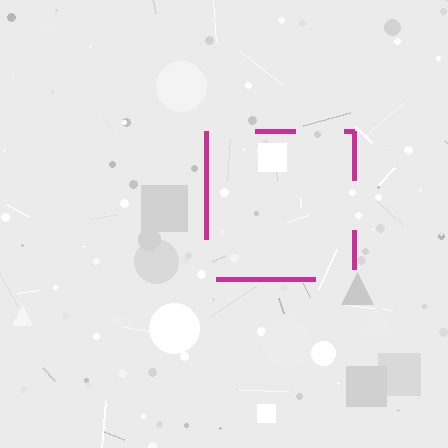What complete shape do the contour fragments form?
The contour fragments form a square.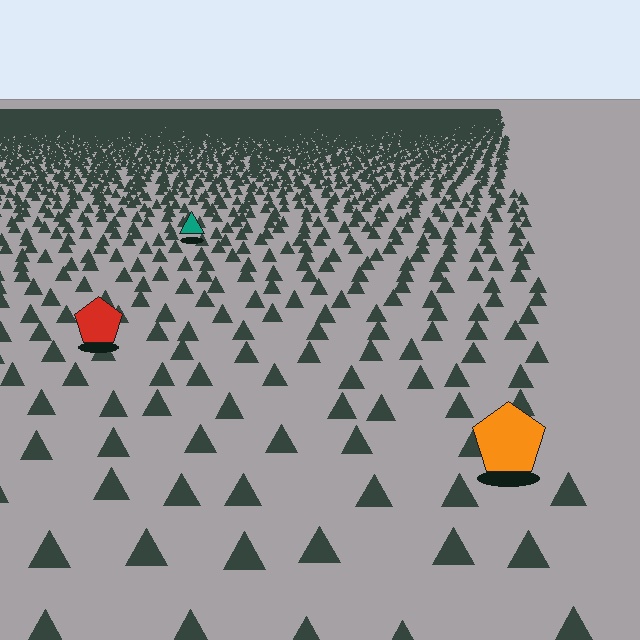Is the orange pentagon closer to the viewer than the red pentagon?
Yes. The orange pentagon is closer — you can tell from the texture gradient: the ground texture is coarser near it.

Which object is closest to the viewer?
The orange pentagon is closest. The texture marks near it are larger and more spread out.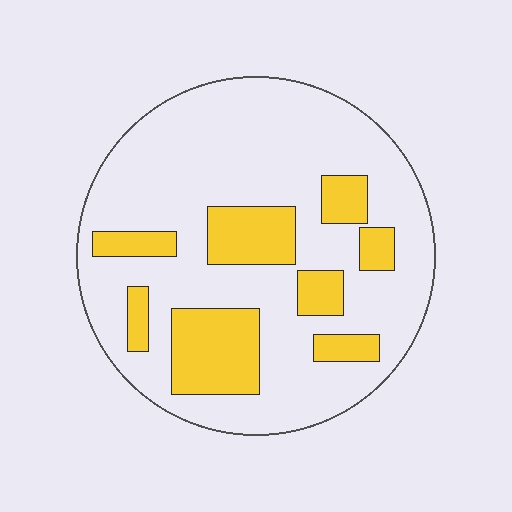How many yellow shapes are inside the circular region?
8.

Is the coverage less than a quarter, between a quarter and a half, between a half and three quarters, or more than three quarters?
Less than a quarter.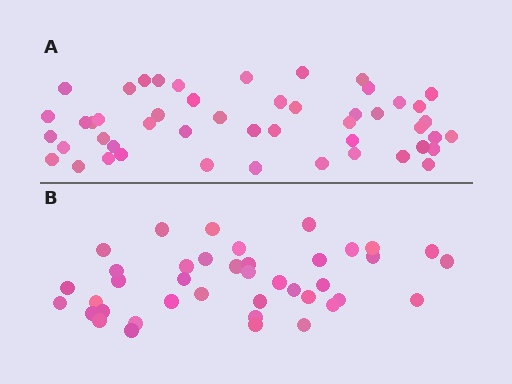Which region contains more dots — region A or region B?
Region A (the top region) has more dots.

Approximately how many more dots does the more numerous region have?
Region A has roughly 8 or so more dots than region B.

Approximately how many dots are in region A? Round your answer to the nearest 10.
About 50 dots. (The exact count is 49, which rounds to 50.)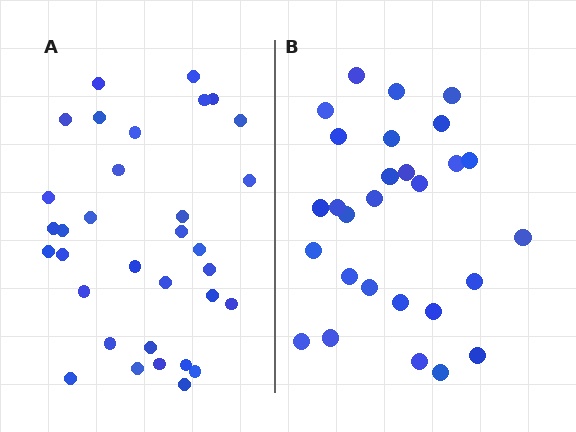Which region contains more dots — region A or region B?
Region A (the left region) has more dots.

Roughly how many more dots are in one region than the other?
Region A has about 5 more dots than region B.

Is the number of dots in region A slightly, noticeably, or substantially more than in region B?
Region A has only slightly more — the two regions are fairly close. The ratio is roughly 1.2 to 1.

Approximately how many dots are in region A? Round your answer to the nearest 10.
About 30 dots. (The exact count is 33, which rounds to 30.)